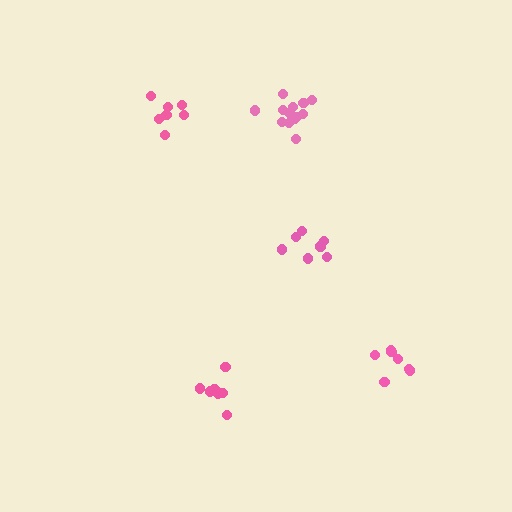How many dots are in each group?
Group 1: 7 dots, Group 2: 8 dots, Group 3: 7 dots, Group 4: 13 dots, Group 5: 7 dots (42 total).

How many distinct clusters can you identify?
There are 5 distinct clusters.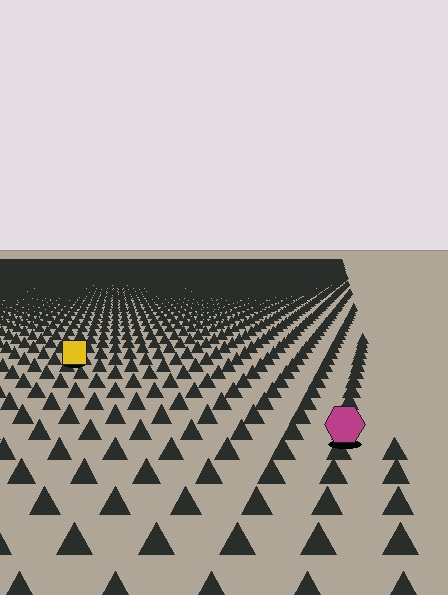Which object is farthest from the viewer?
The yellow square is farthest from the viewer. It appears smaller and the ground texture around it is denser.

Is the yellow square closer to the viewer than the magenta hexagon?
No. The magenta hexagon is closer — you can tell from the texture gradient: the ground texture is coarser near it.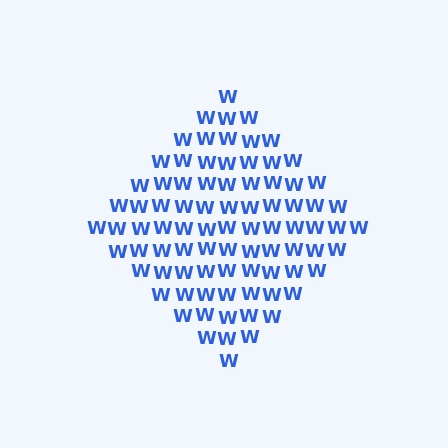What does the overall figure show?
The overall figure shows a diamond.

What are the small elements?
The small elements are letter W's.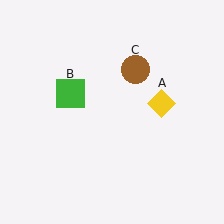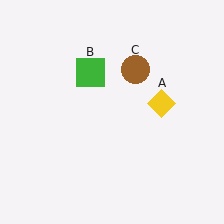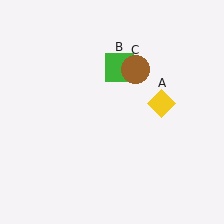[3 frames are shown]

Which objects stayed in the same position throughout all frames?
Yellow diamond (object A) and brown circle (object C) remained stationary.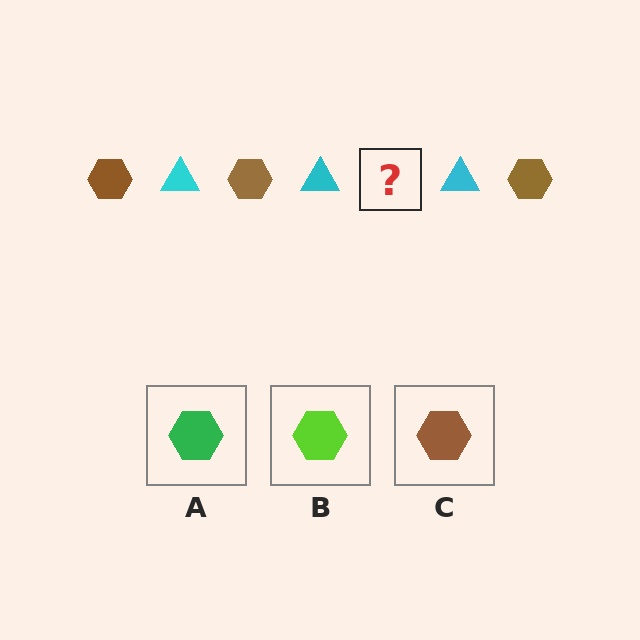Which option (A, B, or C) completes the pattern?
C.